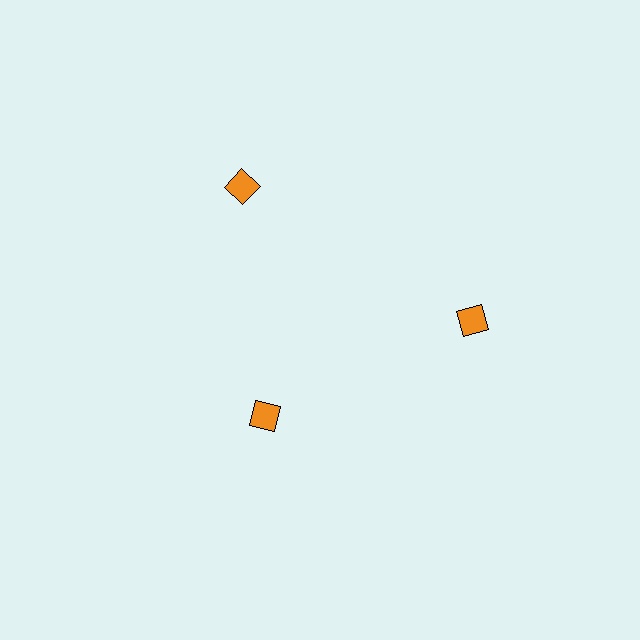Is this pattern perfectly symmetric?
No. The 3 orange squares are arranged in a ring, but one element near the 7 o'clock position is pulled inward toward the center, breaking the 3-fold rotational symmetry.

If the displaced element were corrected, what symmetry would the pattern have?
It would have 3-fold rotational symmetry — the pattern would map onto itself every 120 degrees.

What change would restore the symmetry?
The symmetry would be restored by moving it outward, back onto the ring so that all 3 squares sit at equal angles and equal distance from the center.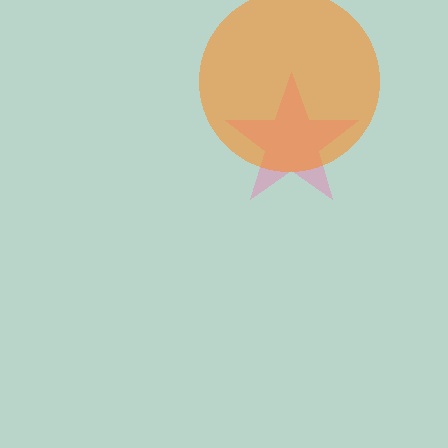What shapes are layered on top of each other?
The layered shapes are: a pink star, an orange circle.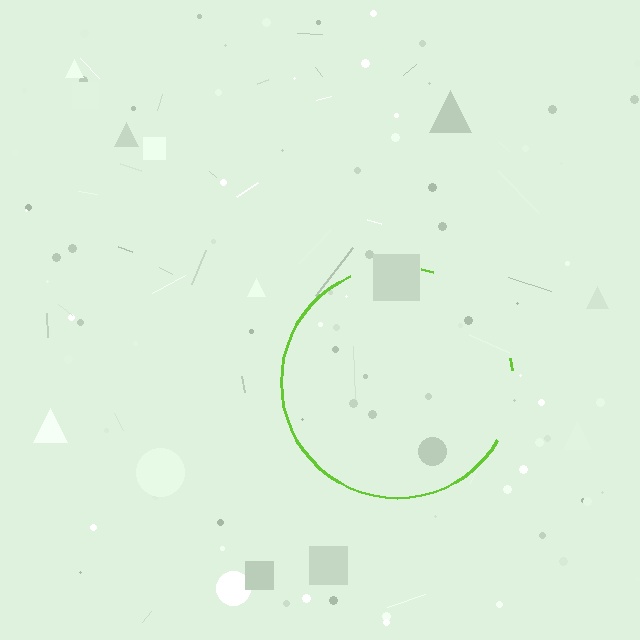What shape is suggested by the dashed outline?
The dashed outline suggests a circle.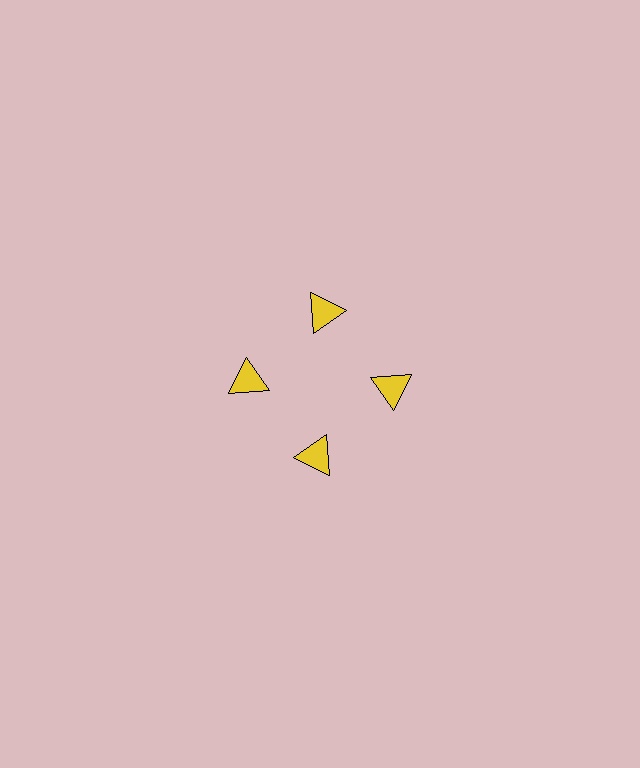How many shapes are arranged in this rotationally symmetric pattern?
There are 4 shapes, arranged in 4 groups of 1.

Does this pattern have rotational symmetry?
Yes, this pattern has 4-fold rotational symmetry. It looks the same after rotating 90 degrees around the center.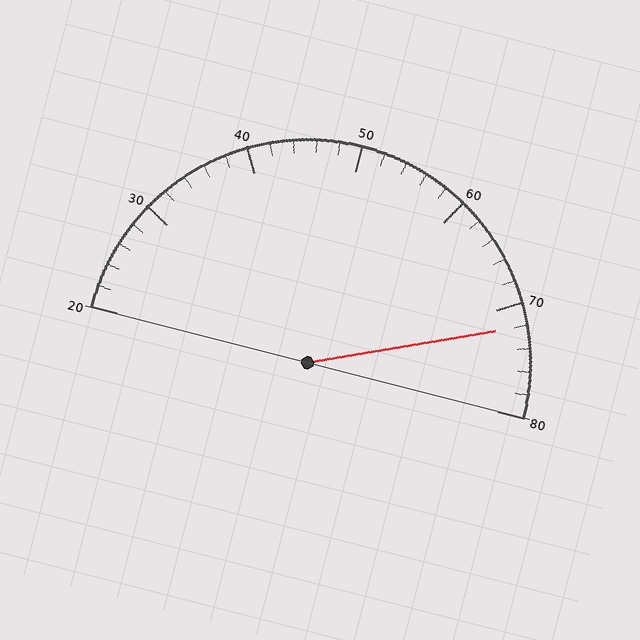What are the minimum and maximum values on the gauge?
The gauge ranges from 20 to 80.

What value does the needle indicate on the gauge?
The needle indicates approximately 72.